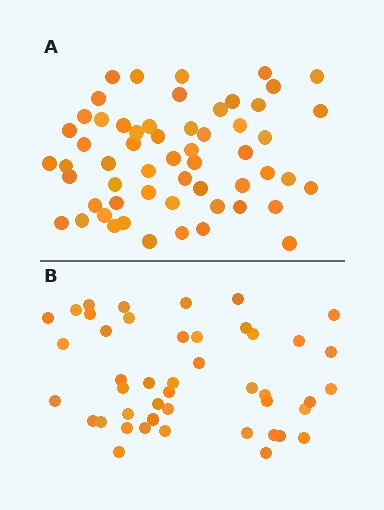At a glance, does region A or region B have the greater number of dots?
Region A (the top region) has more dots.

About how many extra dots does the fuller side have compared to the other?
Region A has roughly 12 or so more dots than region B.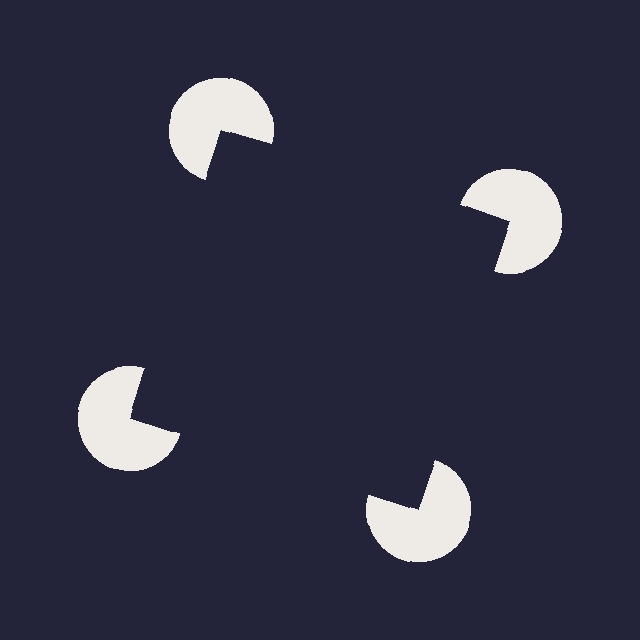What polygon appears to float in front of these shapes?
An illusory square — its edges are inferred from the aligned wedge cuts in the pac-man discs, not physically drawn.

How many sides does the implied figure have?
4 sides.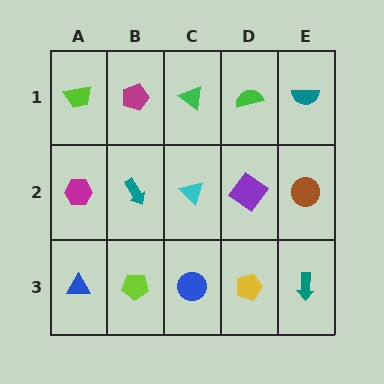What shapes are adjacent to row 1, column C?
A cyan triangle (row 2, column C), a magenta pentagon (row 1, column B), a green semicircle (row 1, column D).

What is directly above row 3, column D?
A purple diamond.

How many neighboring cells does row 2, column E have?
3.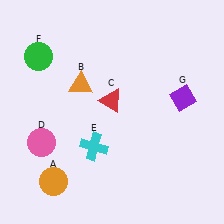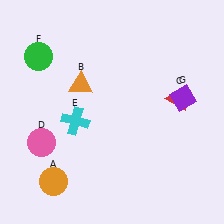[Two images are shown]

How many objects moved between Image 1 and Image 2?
2 objects moved between the two images.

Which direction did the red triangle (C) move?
The red triangle (C) moved right.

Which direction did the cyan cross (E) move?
The cyan cross (E) moved up.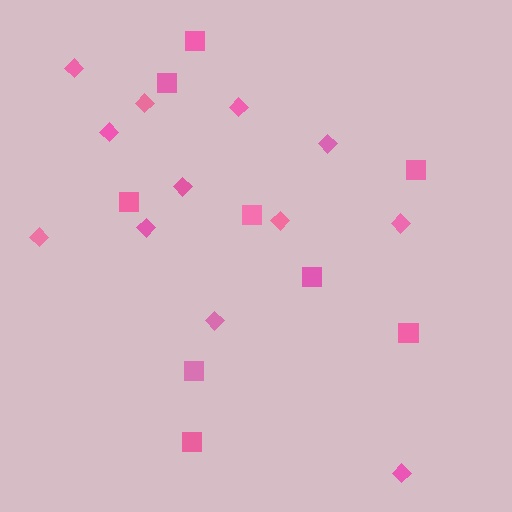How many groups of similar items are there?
There are 2 groups: one group of diamonds (12) and one group of squares (9).